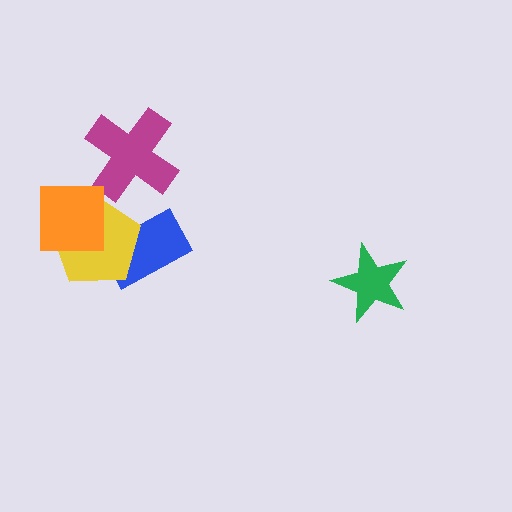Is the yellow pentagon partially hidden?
Yes, it is partially covered by another shape.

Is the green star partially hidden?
No, no other shape covers it.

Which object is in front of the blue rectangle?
The yellow pentagon is in front of the blue rectangle.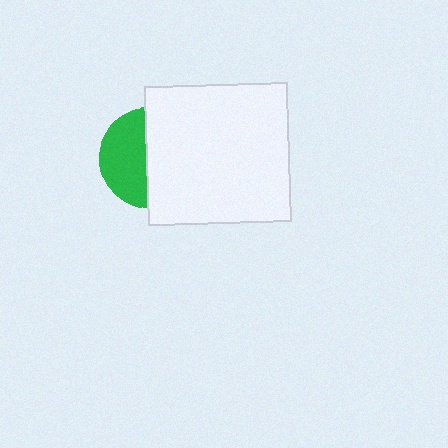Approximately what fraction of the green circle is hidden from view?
Roughly 55% of the green circle is hidden behind the white rectangle.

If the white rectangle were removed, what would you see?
You would see the complete green circle.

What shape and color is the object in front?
The object in front is a white rectangle.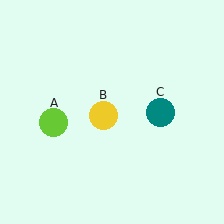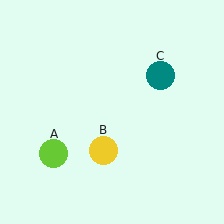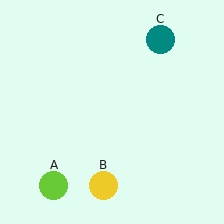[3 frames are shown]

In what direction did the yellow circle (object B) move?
The yellow circle (object B) moved down.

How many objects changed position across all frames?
3 objects changed position: lime circle (object A), yellow circle (object B), teal circle (object C).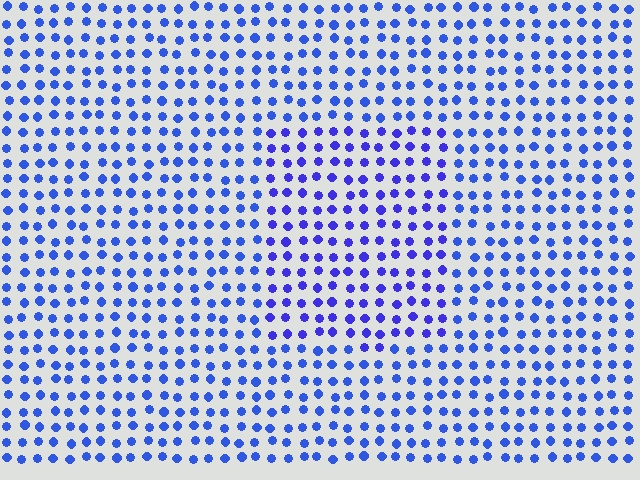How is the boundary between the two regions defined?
The boundary is defined purely by a slight shift in hue (about 19 degrees). Spacing, size, and orientation are identical on both sides.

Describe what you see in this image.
The image is filled with small blue elements in a uniform arrangement. A rectangle-shaped region is visible where the elements are tinted to a slightly different hue, forming a subtle color boundary.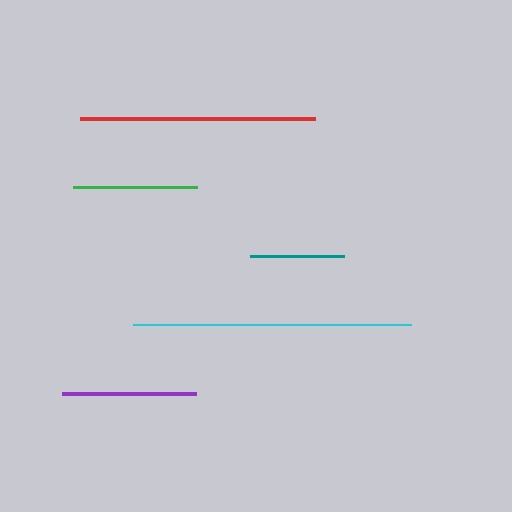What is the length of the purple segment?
The purple segment is approximately 134 pixels long.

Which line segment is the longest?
The cyan line is the longest at approximately 279 pixels.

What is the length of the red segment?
The red segment is approximately 235 pixels long.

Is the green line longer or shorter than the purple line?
The purple line is longer than the green line.